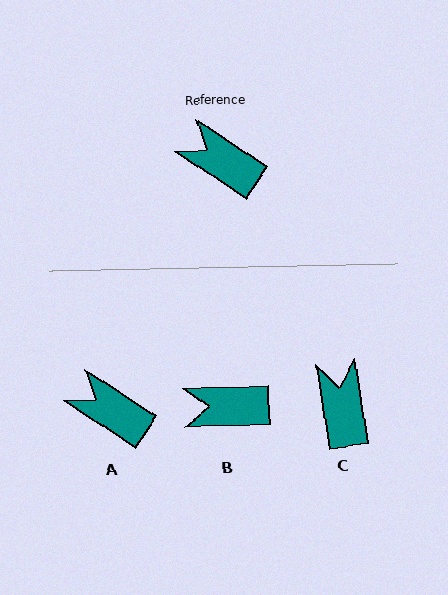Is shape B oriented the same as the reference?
No, it is off by about 35 degrees.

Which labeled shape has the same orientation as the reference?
A.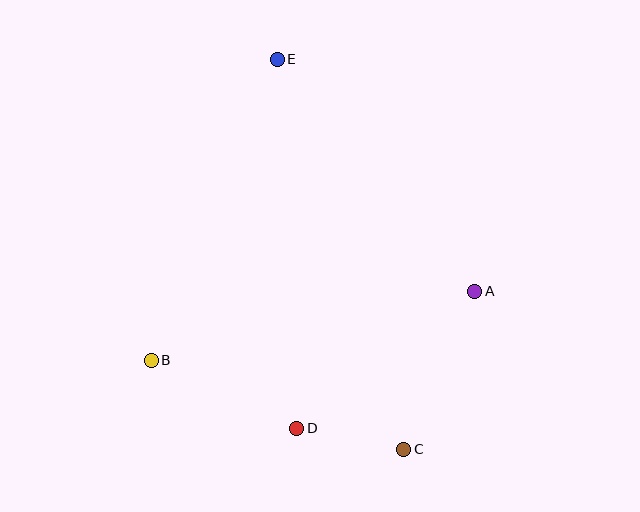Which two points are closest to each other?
Points C and D are closest to each other.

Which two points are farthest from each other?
Points C and E are farthest from each other.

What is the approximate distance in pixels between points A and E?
The distance between A and E is approximately 305 pixels.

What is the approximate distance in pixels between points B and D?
The distance between B and D is approximately 160 pixels.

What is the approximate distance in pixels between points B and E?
The distance between B and E is approximately 327 pixels.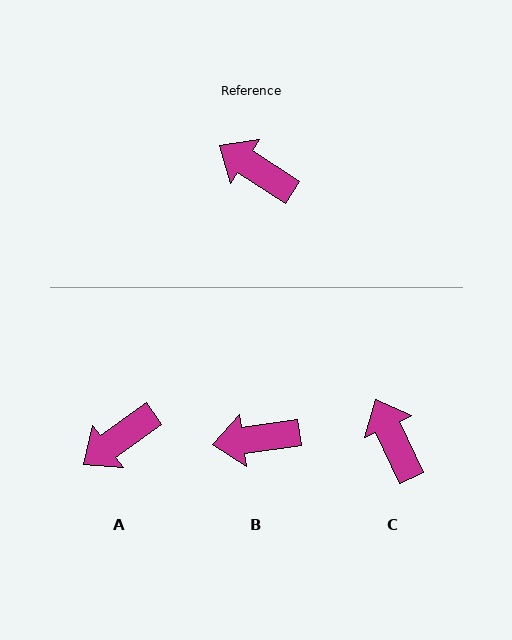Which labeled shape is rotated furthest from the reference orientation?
A, about 68 degrees away.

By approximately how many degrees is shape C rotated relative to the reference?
Approximately 32 degrees clockwise.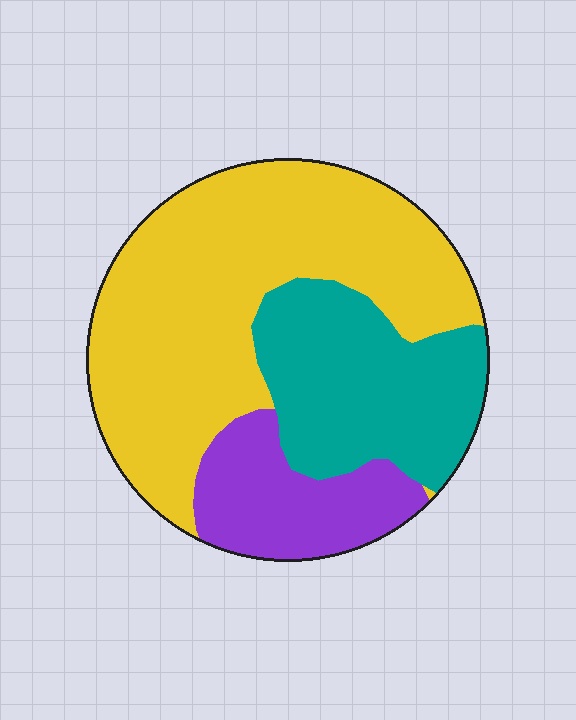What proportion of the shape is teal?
Teal covers 28% of the shape.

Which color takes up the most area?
Yellow, at roughly 55%.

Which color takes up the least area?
Purple, at roughly 15%.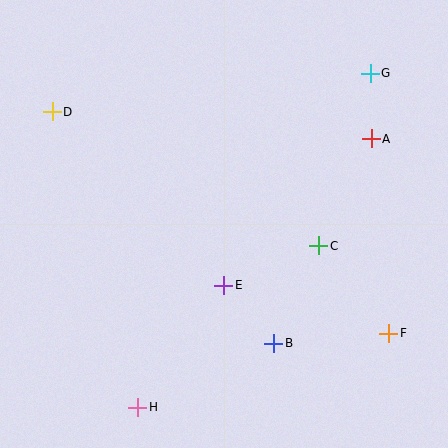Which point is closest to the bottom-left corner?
Point H is closest to the bottom-left corner.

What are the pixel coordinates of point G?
Point G is at (370, 73).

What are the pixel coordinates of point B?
Point B is at (274, 343).